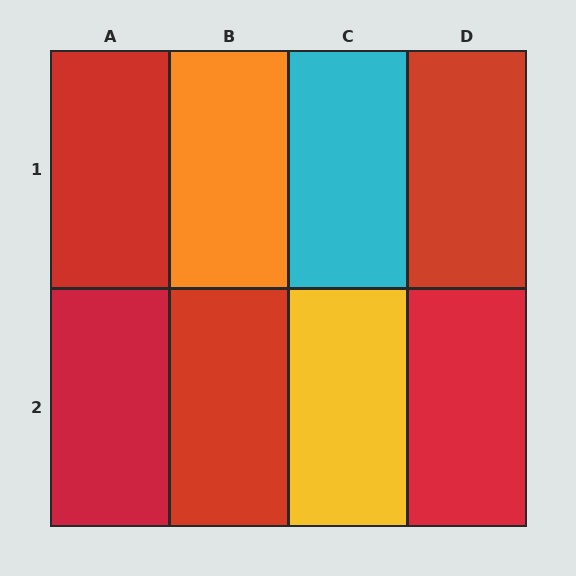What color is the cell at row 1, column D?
Red.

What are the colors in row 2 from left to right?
Red, red, yellow, red.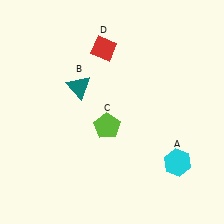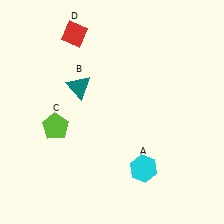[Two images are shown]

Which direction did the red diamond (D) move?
The red diamond (D) moved left.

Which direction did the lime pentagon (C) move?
The lime pentagon (C) moved left.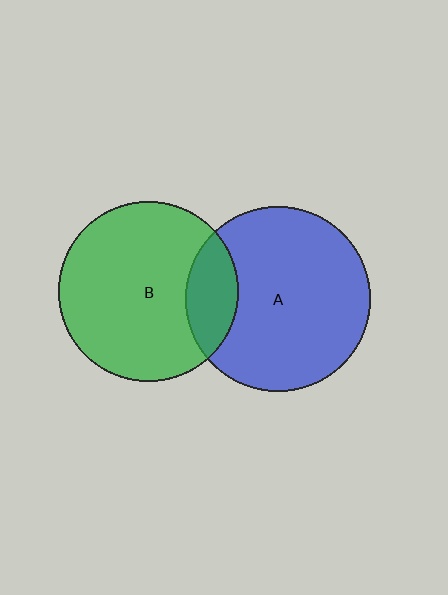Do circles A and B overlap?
Yes.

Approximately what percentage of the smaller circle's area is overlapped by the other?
Approximately 20%.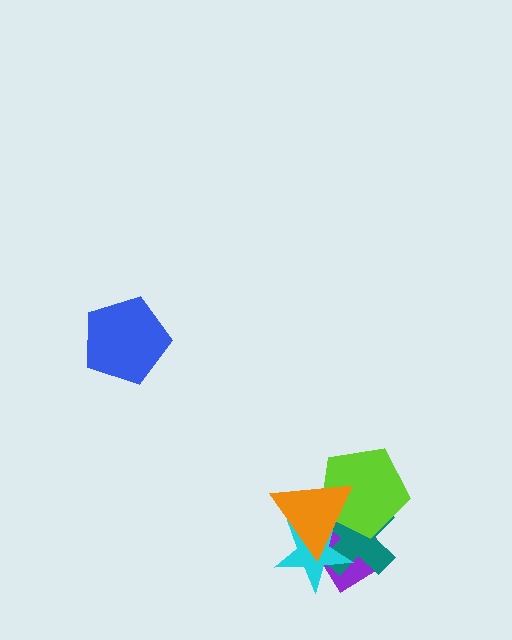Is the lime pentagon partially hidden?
Yes, it is partially covered by another shape.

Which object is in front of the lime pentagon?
The orange triangle is in front of the lime pentagon.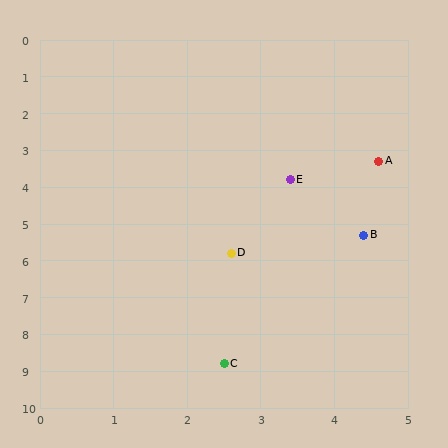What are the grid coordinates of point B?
Point B is at approximately (4.4, 5.3).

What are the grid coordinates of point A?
Point A is at approximately (4.6, 3.3).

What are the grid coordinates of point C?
Point C is at approximately (2.5, 8.8).